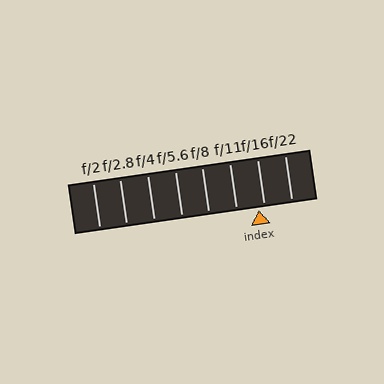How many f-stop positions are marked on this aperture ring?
There are 8 f-stop positions marked.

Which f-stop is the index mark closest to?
The index mark is closest to f/16.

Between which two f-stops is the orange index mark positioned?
The index mark is between f/11 and f/16.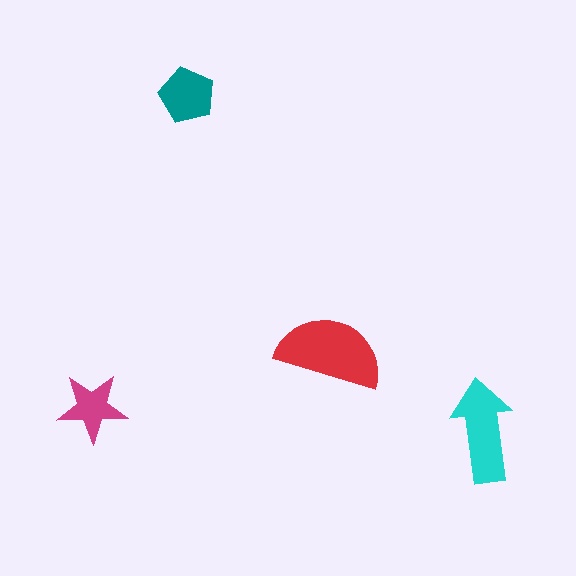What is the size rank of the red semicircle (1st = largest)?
1st.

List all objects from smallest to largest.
The magenta star, the teal pentagon, the cyan arrow, the red semicircle.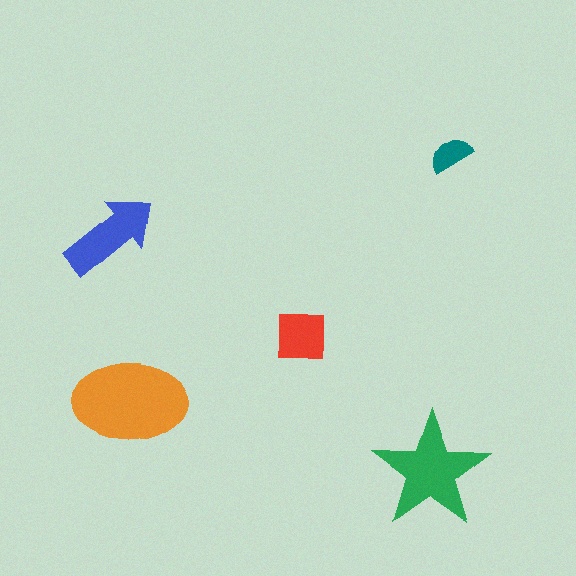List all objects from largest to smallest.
The orange ellipse, the green star, the blue arrow, the red square, the teal semicircle.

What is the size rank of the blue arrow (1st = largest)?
3rd.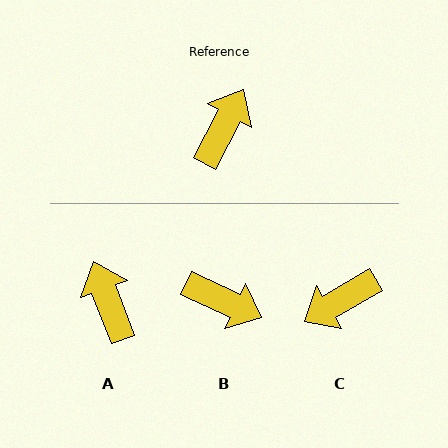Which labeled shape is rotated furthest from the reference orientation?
C, about 149 degrees away.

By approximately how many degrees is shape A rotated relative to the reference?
Approximately 49 degrees counter-clockwise.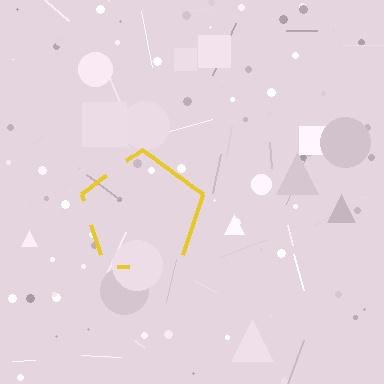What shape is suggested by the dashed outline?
The dashed outline suggests a pentagon.